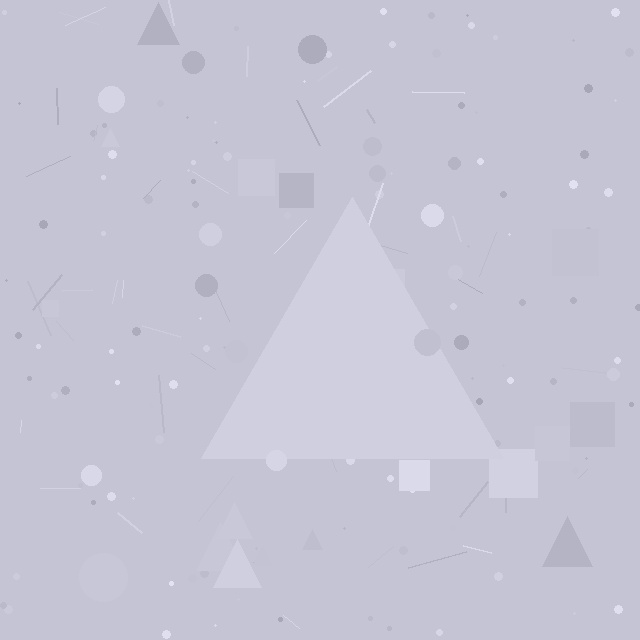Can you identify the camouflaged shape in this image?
The camouflaged shape is a triangle.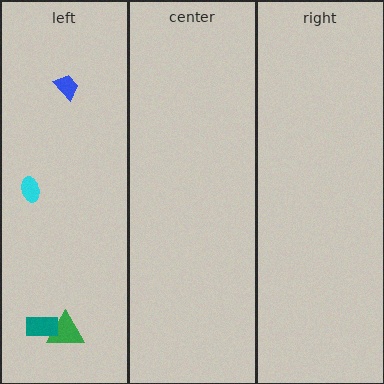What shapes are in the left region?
The green triangle, the cyan ellipse, the blue trapezoid, the teal rectangle.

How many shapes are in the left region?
4.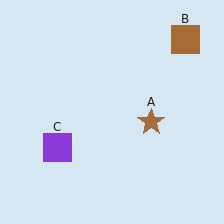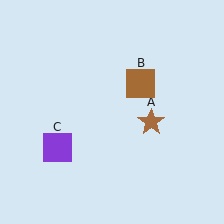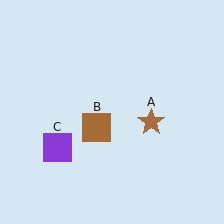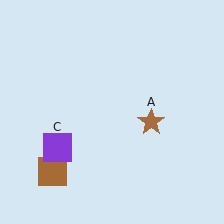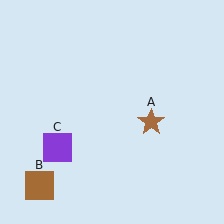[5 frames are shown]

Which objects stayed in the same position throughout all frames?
Brown star (object A) and purple square (object C) remained stationary.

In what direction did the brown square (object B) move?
The brown square (object B) moved down and to the left.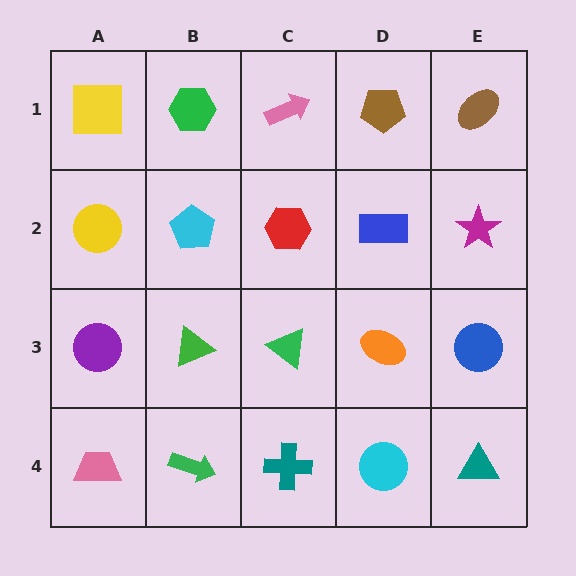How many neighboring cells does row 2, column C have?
4.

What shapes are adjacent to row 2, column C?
A pink arrow (row 1, column C), a green triangle (row 3, column C), a cyan pentagon (row 2, column B), a blue rectangle (row 2, column D).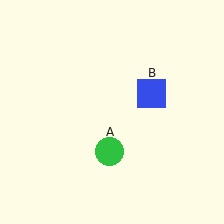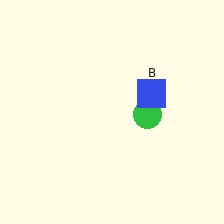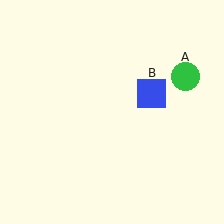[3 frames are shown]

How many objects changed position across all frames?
1 object changed position: green circle (object A).